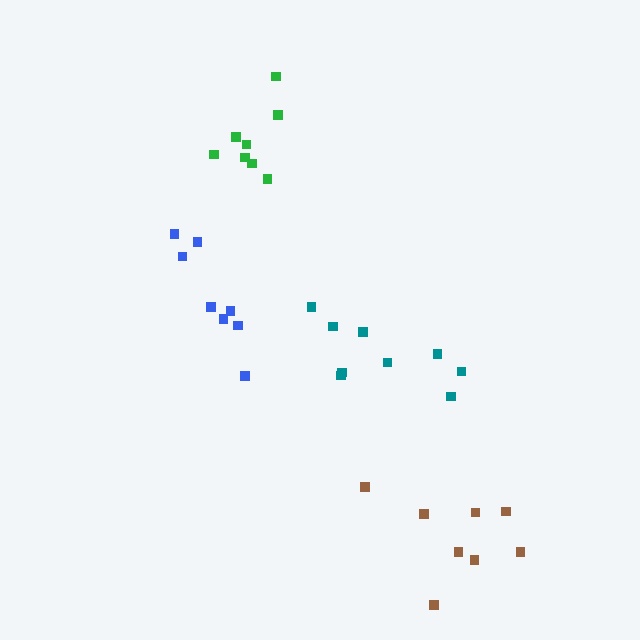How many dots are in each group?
Group 1: 8 dots, Group 2: 8 dots, Group 3: 8 dots, Group 4: 9 dots (33 total).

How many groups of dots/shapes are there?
There are 4 groups.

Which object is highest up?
The green cluster is topmost.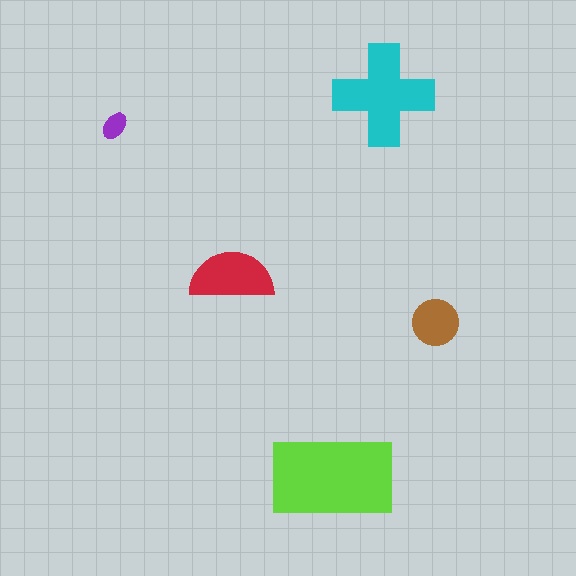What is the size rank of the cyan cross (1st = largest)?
2nd.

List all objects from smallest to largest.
The purple ellipse, the brown circle, the red semicircle, the cyan cross, the lime rectangle.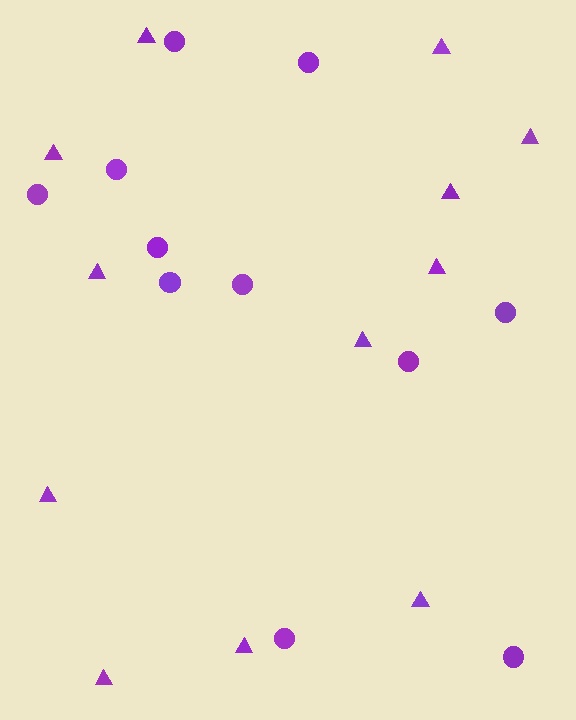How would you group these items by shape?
There are 2 groups: one group of triangles (12) and one group of circles (11).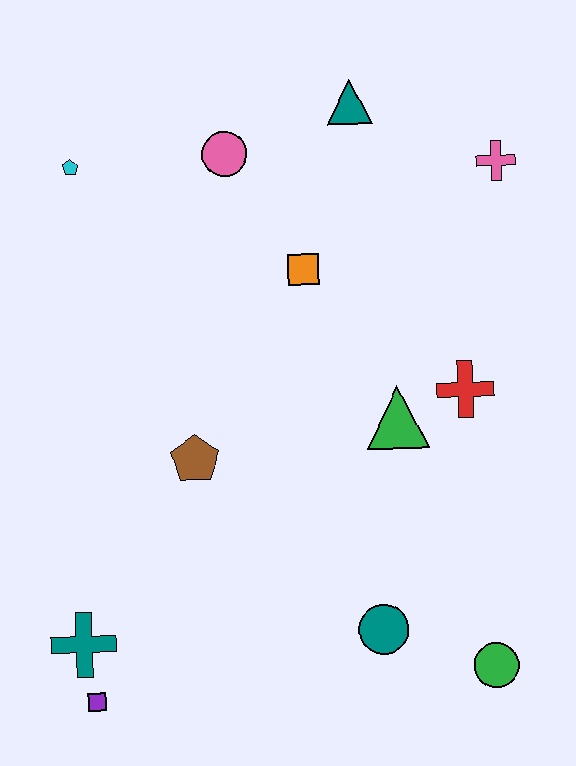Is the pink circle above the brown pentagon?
Yes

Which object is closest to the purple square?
The teal cross is closest to the purple square.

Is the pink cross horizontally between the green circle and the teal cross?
No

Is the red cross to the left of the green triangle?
No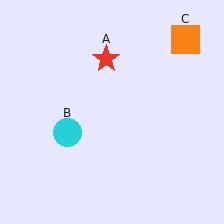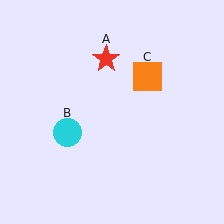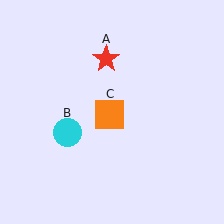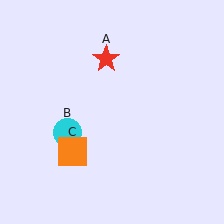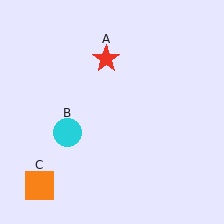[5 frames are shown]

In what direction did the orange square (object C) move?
The orange square (object C) moved down and to the left.